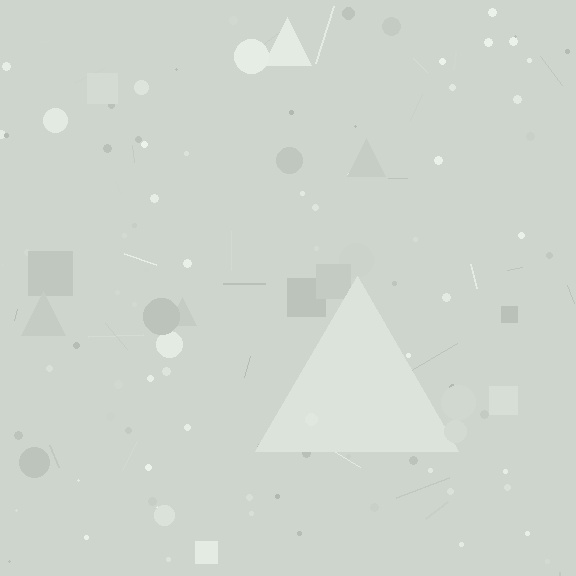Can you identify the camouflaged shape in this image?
The camouflaged shape is a triangle.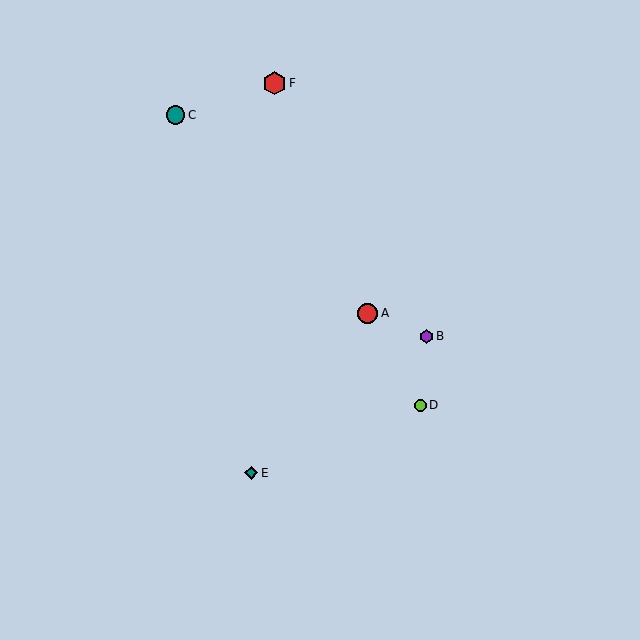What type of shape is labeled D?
Shape D is a lime circle.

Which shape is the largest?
The red hexagon (labeled F) is the largest.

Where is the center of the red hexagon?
The center of the red hexagon is at (274, 83).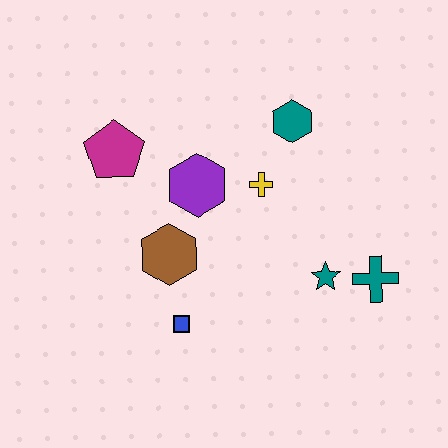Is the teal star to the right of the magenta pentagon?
Yes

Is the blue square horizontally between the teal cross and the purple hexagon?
No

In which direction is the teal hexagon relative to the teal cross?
The teal hexagon is above the teal cross.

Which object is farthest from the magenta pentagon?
The teal cross is farthest from the magenta pentagon.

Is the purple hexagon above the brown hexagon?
Yes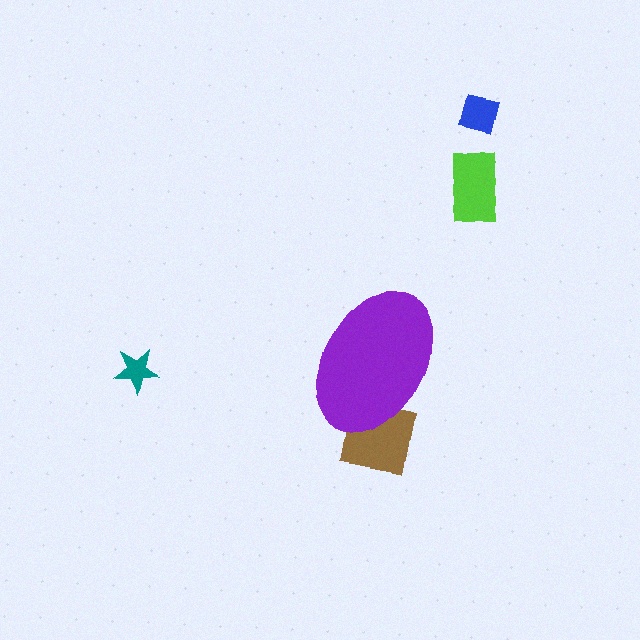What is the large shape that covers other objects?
A purple ellipse.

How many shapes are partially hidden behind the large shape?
1 shape is partially hidden.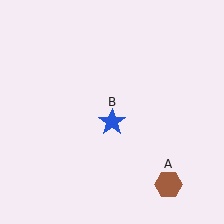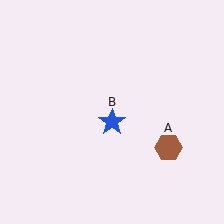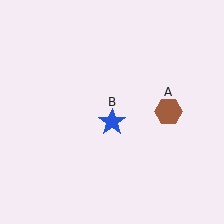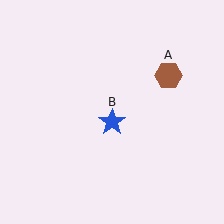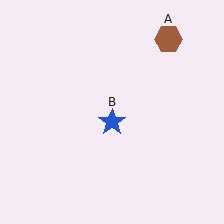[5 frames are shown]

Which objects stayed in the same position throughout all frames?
Blue star (object B) remained stationary.